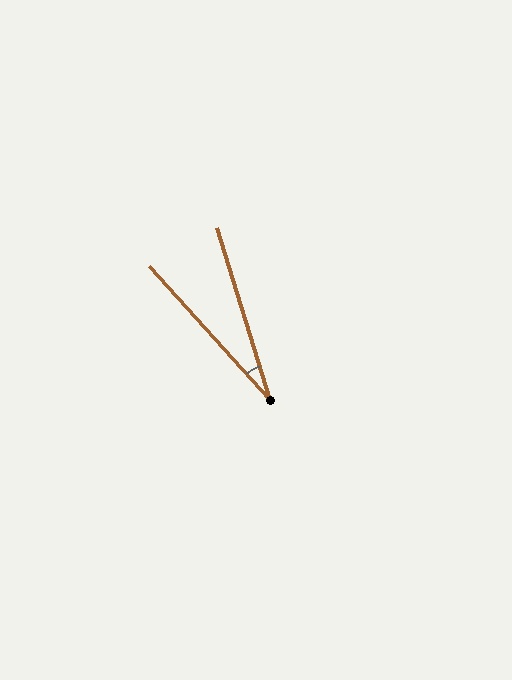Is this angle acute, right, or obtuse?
It is acute.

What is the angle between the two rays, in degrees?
Approximately 25 degrees.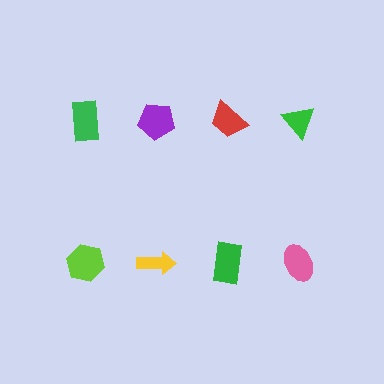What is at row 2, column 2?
A yellow arrow.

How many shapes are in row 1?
4 shapes.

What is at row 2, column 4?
A pink ellipse.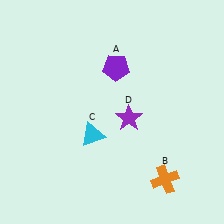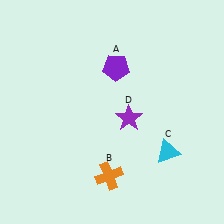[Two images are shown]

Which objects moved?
The objects that moved are: the orange cross (B), the cyan triangle (C).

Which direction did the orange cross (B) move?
The orange cross (B) moved left.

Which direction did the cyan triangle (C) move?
The cyan triangle (C) moved right.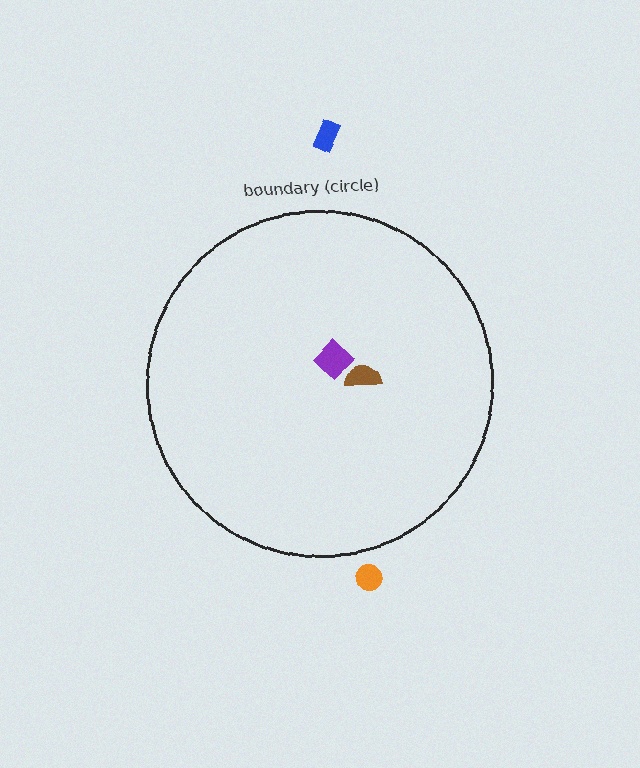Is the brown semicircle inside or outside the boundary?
Inside.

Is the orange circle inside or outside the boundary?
Outside.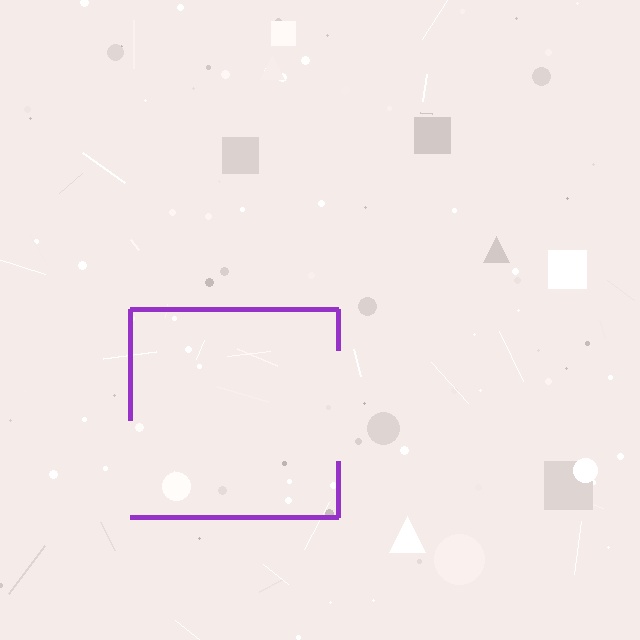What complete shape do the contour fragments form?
The contour fragments form a square.